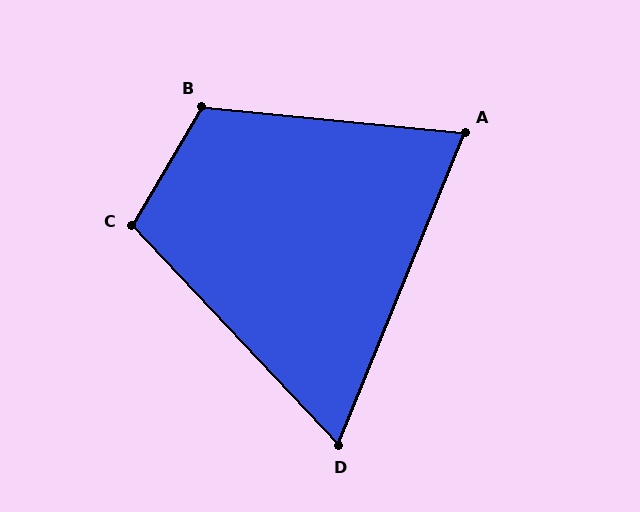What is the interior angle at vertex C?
Approximately 106 degrees (obtuse).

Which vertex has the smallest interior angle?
D, at approximately 65 degrees.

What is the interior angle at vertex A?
Approximately 74 degrees (acute).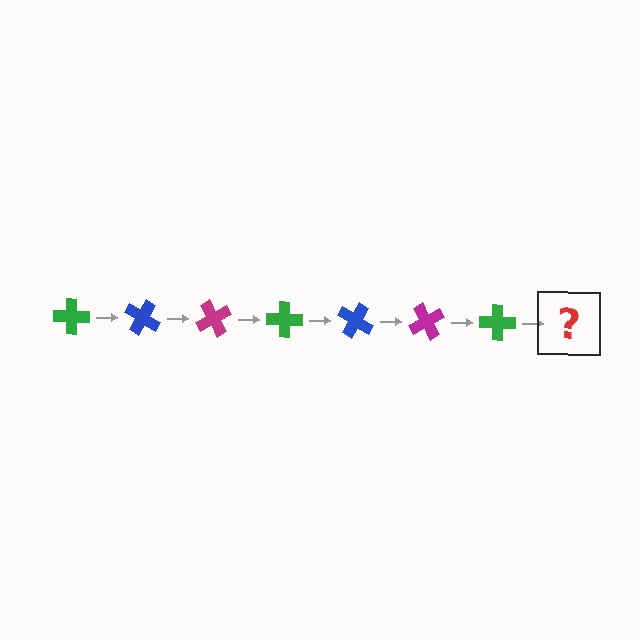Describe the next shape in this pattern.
It should be a blue cross, rotated 210 degrees from the start.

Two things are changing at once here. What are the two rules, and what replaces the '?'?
The two rules are that it rotates 30 degrees each step and the color cycles through green, blue, and magenta. The '?' should be a blue cross, rotated 210 degrees from the start.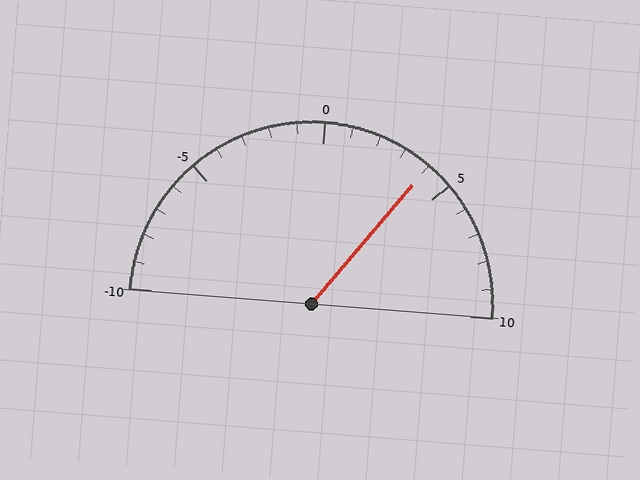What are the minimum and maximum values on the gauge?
The gauge ranges from -10 to 10.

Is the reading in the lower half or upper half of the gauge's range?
The reading is in the upper half of the range (-10 to 10).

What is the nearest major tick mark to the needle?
The nearest major tick mark is 5.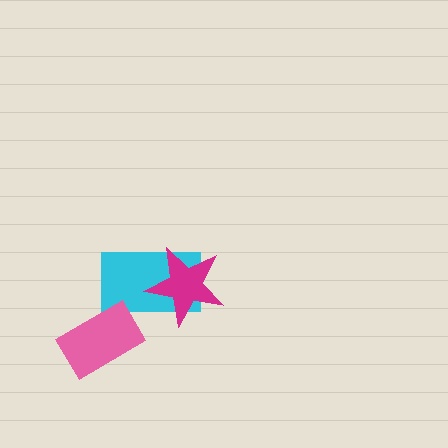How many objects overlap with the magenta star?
1 object overlaps with the magenta star.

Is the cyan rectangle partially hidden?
Yes, it is partially covered by another shape.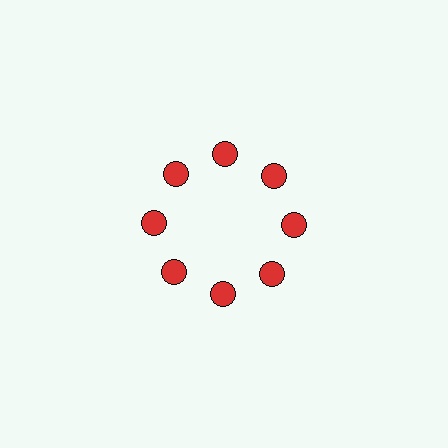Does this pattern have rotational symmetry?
Yes, this pattern has 8-fold rotational symmetry. It looks the same after rotating 45 degrees around the center.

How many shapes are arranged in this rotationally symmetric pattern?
There are 8 shapes, arranged in 8 groups of 1.